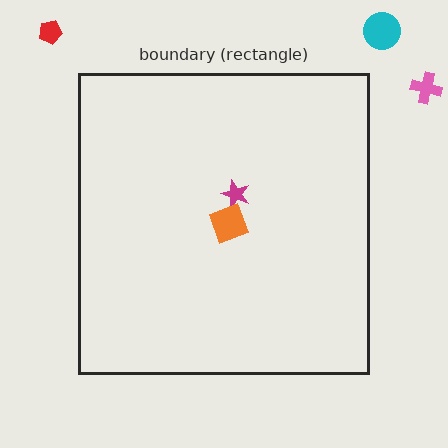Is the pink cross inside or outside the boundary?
Outside.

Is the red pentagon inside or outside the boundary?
Outside.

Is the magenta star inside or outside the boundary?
Inside.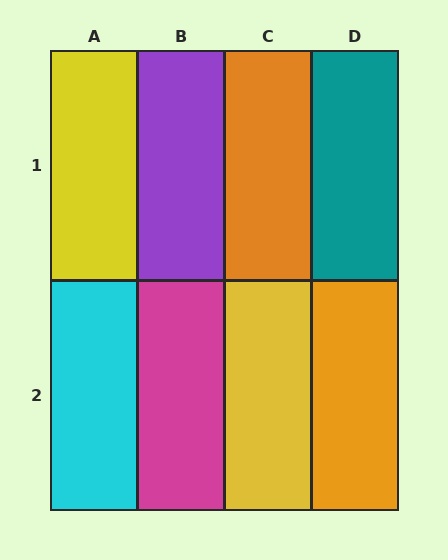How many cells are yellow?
2 cells are yellow.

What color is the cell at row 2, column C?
Yellow.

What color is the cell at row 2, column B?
Magenta.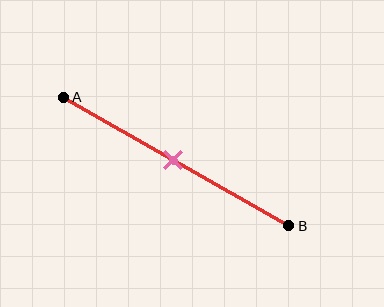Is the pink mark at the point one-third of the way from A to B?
No, the mark is at about 50% from A, not at the 33% one-third point.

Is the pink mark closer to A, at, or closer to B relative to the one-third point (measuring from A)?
The pink mark is closer to point B than the one-third point of segment AB.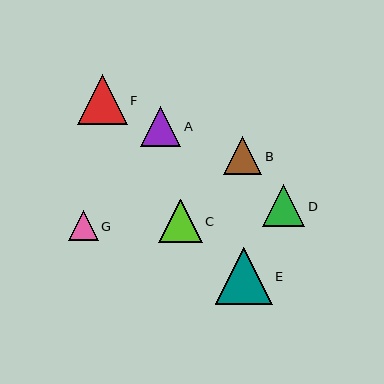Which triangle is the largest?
Triangle E is the largest with a size of approximately 57 pixels.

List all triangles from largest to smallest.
From largest to smallest: E, F, C, D, A, B, G.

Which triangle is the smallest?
Triangle G is the smallest with a size of approximately 29 pixels.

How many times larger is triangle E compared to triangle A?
Triangle E is approximately 1.4 times the size of triangle A.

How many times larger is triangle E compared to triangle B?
Triangle E is approximately 1.5 times the size of triangle B.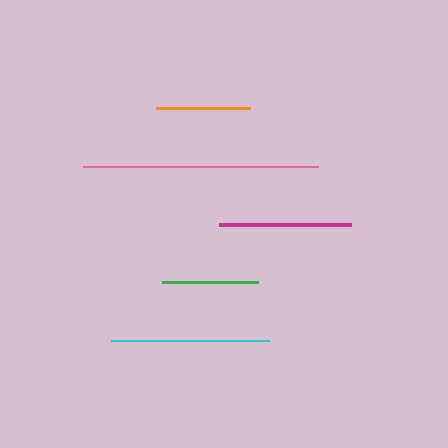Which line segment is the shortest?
The orange line is the shortest at approximately 94 pixels.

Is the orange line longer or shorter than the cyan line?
The cyan line is longer than the orange line.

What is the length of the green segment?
The green segment is approximately 96 pixels long.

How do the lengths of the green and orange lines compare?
The green and orange lines are approximately the same length.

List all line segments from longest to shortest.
From longest to shortest: pink, cyan, magenta, green, orange.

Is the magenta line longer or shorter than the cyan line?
The cyan line is longer than the magenta line.